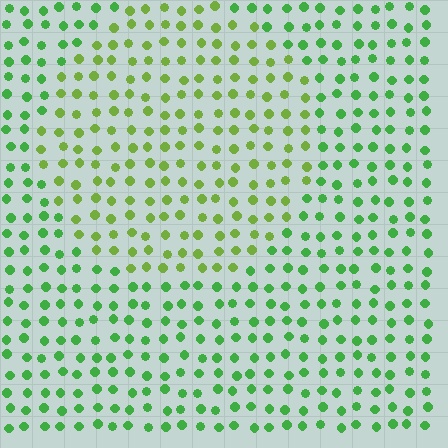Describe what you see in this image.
The image is filled with small green elements in a uniform arrangement. A circle-shaped region is visible where the elements are tinted to a slightly different hue, forming a subtle color boundary.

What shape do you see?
I see a circle.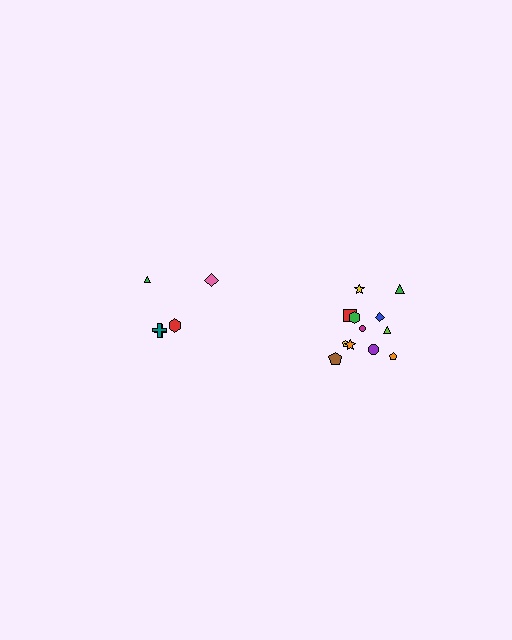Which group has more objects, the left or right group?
The right group.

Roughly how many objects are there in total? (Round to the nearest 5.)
Roughly 15 objects in total.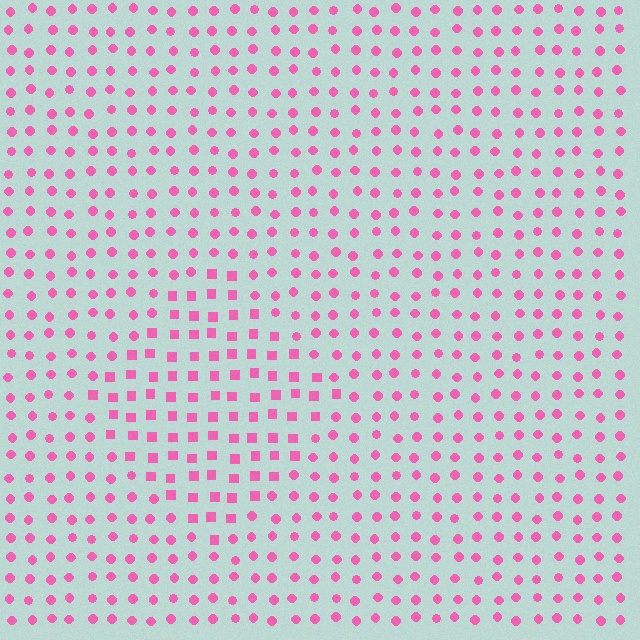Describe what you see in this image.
The image is filled with small pink elements arranged in a uniform grid. A diamond-shaped region contains squares, while the surrounding area contains circles. The boundary is defined purely by the change in element shape.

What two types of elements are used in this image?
The image uses squares inside the diamond region and circles outside it.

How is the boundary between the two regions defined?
The boundary is defined by a change in element shape: squares inside vs. circles outside. All elements share the same color and spacing.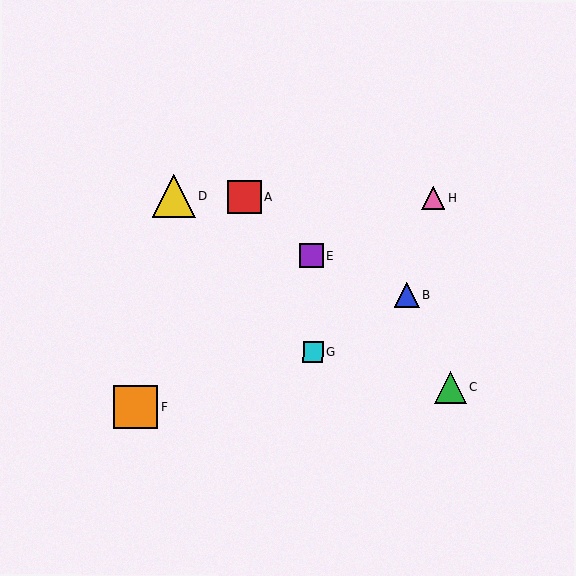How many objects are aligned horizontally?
3 objects (A, D, H) are aligned horizontally.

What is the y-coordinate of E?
Object E is at y≈256.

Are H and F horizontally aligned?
No, H is at y≈198 and F is at y≈407.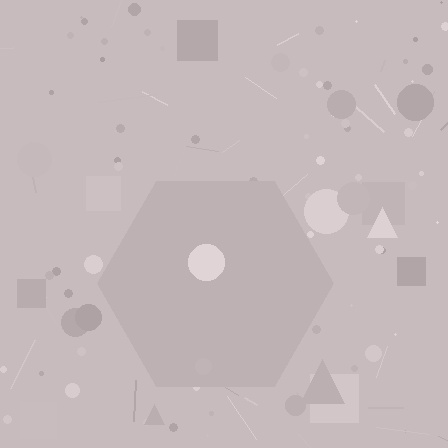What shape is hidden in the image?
A hexagon is hidden in the image.